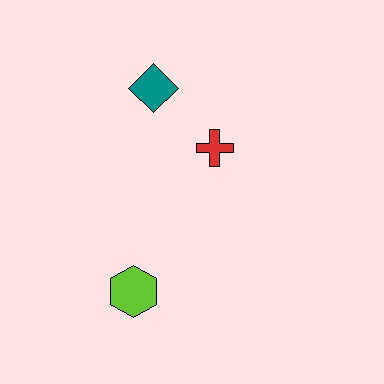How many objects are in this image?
There are 3 objects.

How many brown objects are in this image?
There are no brown objects.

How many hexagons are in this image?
There is 1 hexagon.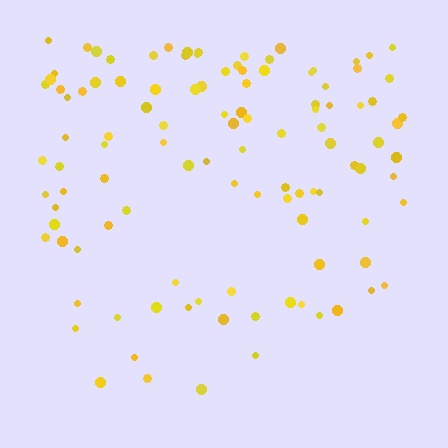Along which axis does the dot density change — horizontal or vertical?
Vertical.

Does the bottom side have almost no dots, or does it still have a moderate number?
Still a moderate number, just noticeably fewer than the top.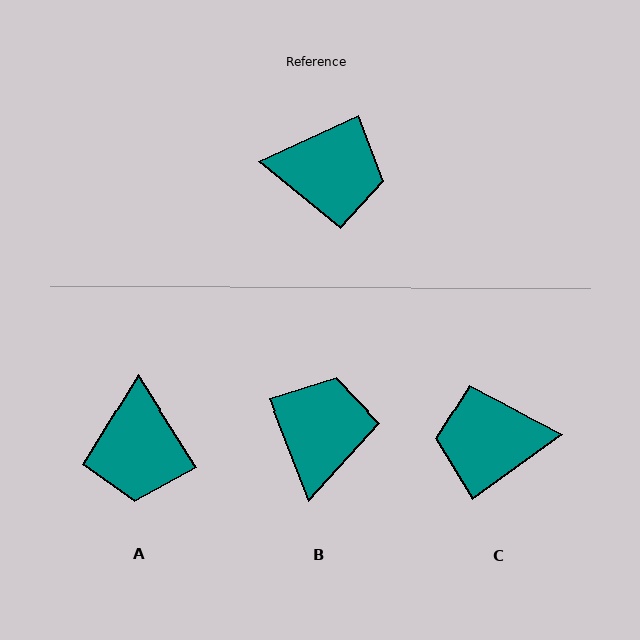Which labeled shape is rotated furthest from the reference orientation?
C, about 169 degrees away.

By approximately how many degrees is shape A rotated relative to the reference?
Approximately 82 degrees clockwise.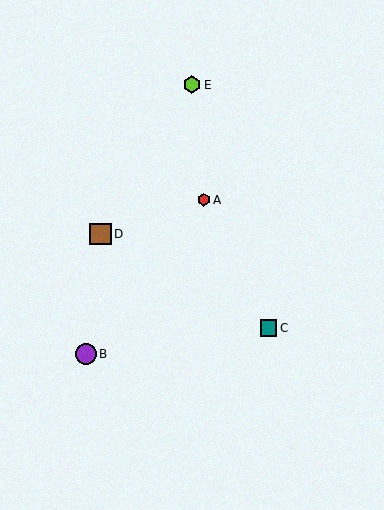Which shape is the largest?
The brown square (labeled D) is the largest.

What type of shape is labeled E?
Shape E is a lime hexagon.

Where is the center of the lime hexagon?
The center of the lime hexagon is at (192, 85).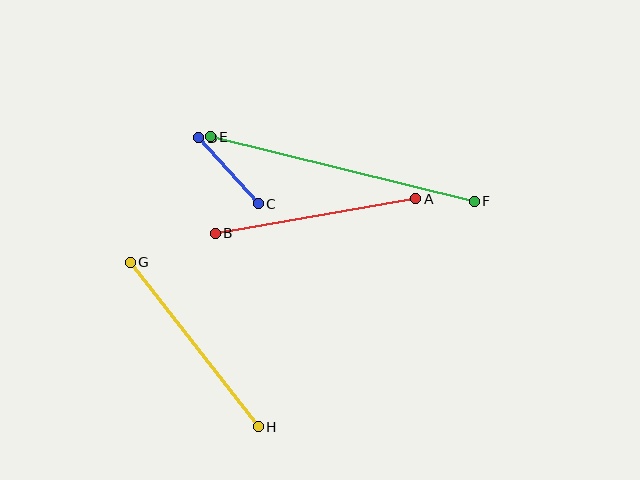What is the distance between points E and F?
The distance is approximately 271 pixels.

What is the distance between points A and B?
The distance is approximately 204 pixels.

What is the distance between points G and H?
The distance is approximately 208 pixels.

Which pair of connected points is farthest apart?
Points E and F are farthest apart.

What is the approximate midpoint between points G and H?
The midpoint is at approximately (194, 345) pixels.